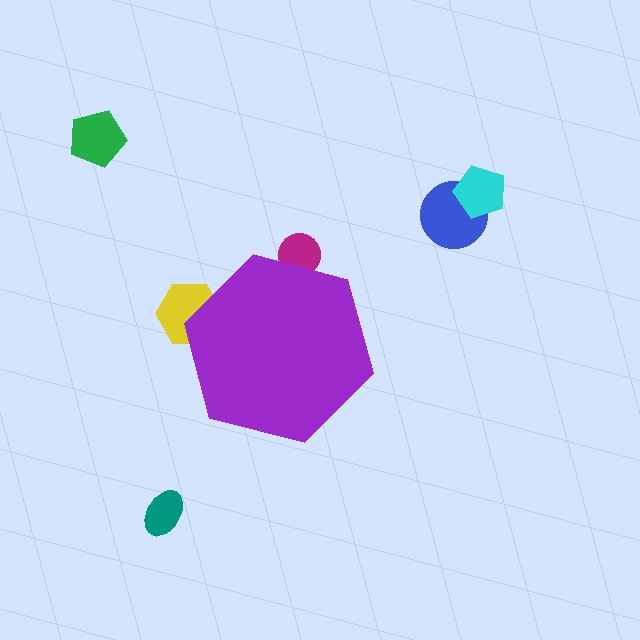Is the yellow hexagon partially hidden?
Yes, the yellow hexagon is partially hidden behind the purple hexagon.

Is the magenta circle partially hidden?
Yes, the magenta circle is partially hidden behind the purple hexagon.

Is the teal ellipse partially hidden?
No, the teal ellipse is fully visible.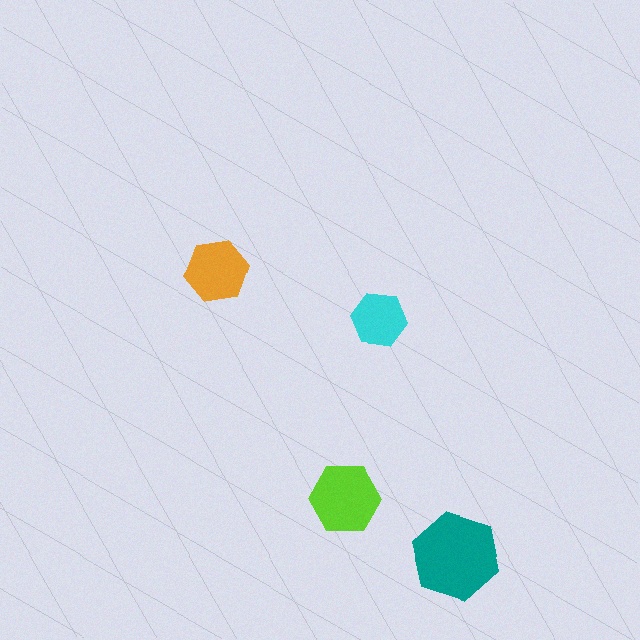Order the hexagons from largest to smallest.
the teal one, the lime one, the orange one, the cyan one.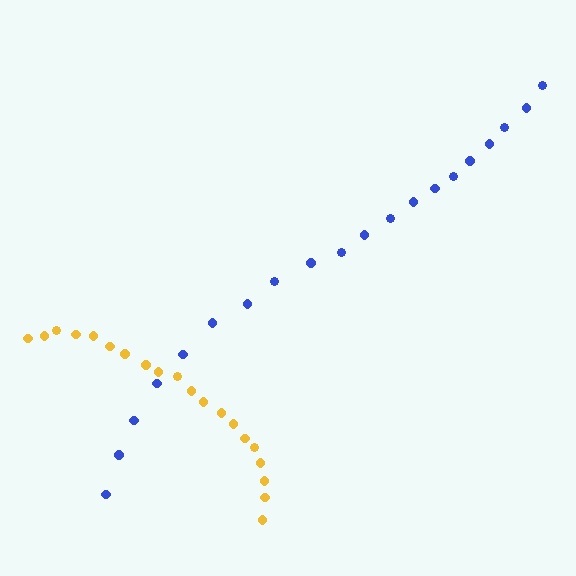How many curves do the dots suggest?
There are 2 distinct paths.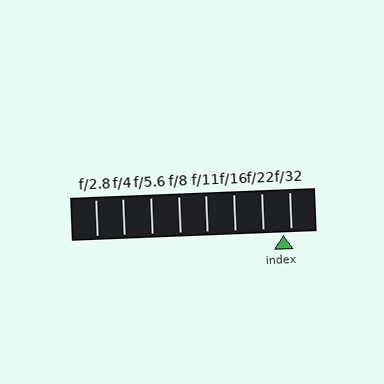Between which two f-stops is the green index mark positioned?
The index mark is between f/22 and f/32.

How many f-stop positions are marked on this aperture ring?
There are 8 f-stop positions marked.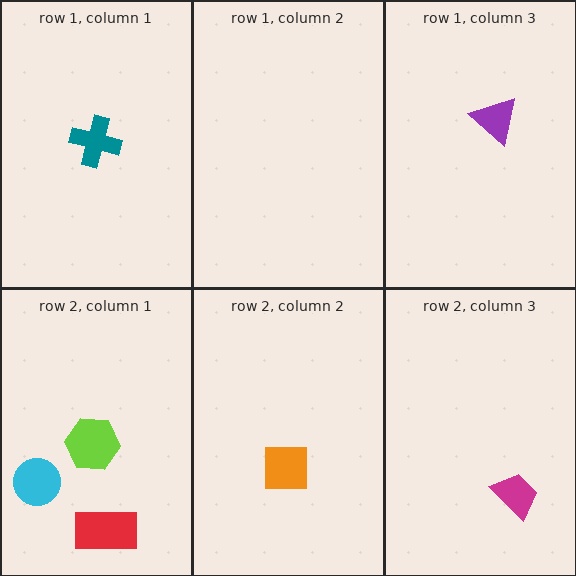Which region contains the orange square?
The row 2, column 2 region.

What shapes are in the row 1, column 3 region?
The purple triangle.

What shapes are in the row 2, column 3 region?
The magenta trapezoid.